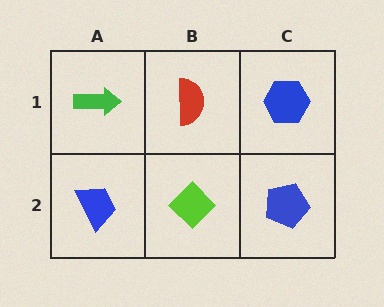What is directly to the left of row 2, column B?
A blue trapezoid.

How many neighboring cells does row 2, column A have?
2.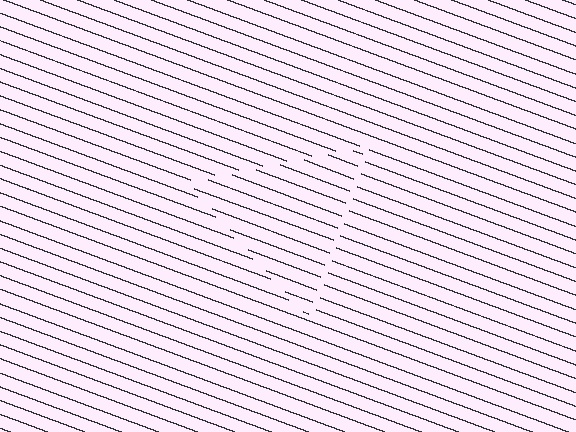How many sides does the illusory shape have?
3 sides — the line-ends trace a triangle.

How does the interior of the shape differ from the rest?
The interior of the shape contains the same grating, shifted by half a period — the contour is defined by the phase discontinuity where line-ends from the inner and outer gratings abut.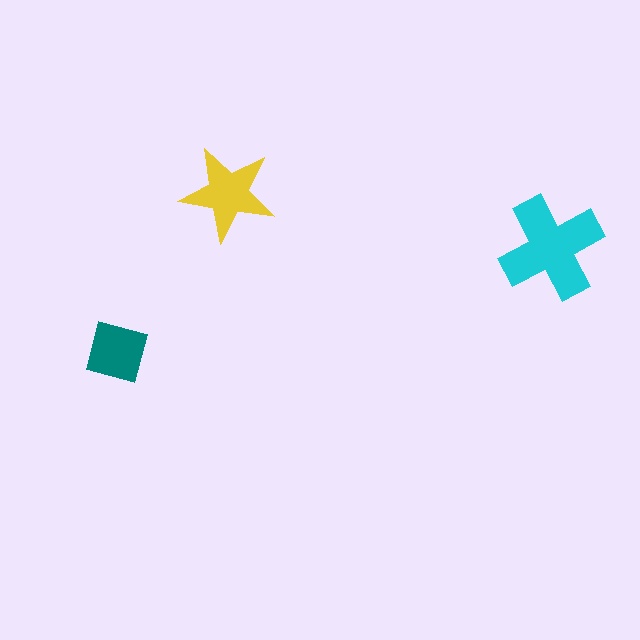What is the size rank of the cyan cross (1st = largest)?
1st.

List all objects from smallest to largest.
The teal square, the yellow star, the cyan cross.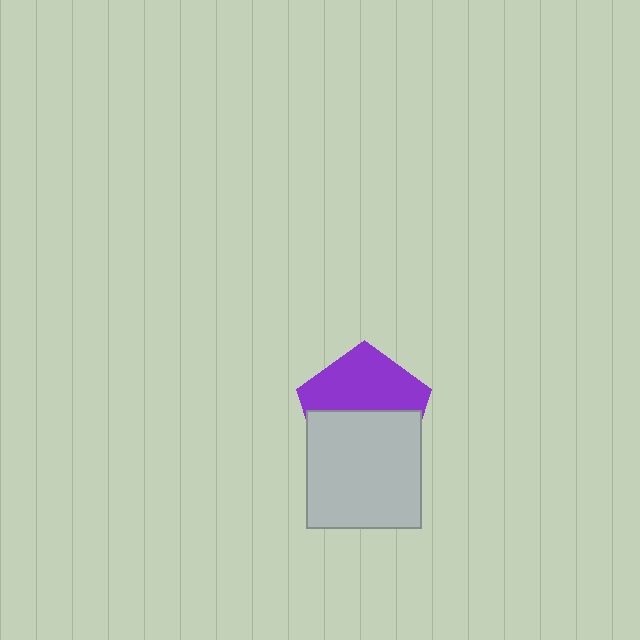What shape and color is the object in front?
The object in front is a light gray rectangle.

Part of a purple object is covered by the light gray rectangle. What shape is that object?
It is a pentagon.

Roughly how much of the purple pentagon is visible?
About half of it is visible (roughly 49%).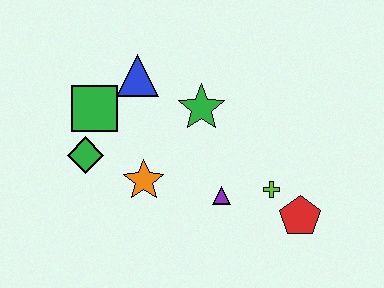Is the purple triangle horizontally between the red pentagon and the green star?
Yes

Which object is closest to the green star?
The blue triangle is closest to the green star.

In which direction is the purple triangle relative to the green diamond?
The purple triangle is to the right of the green diamond.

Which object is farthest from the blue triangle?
The red pentagon is farthest from the blue triangle.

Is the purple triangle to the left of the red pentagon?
Yes